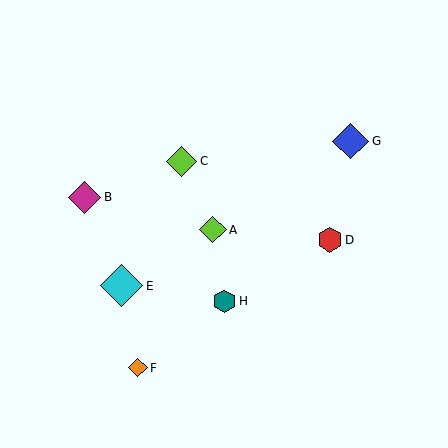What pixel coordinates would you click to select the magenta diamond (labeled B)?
Click at (85, 197) to select the magenta diamond B.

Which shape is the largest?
The cyan diamond (labeled E) is the largest.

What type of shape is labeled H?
Shape H is a teal hexagon.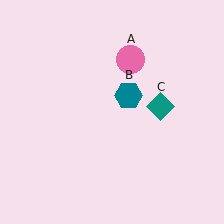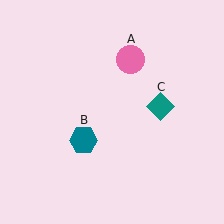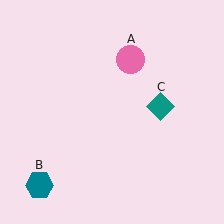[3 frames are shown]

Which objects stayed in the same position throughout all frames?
Pink circle (object A) and teal diamond (object C) remained stationary.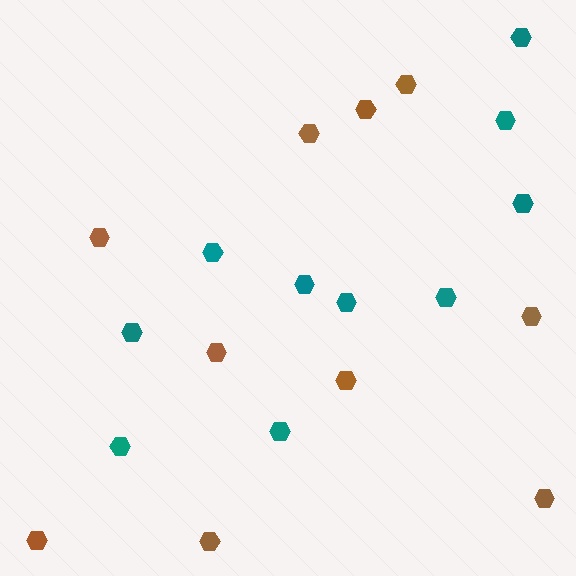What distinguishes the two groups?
There are 2 groups: one group of teal hexagons (10) and one group of brown hexagons (10).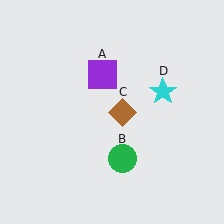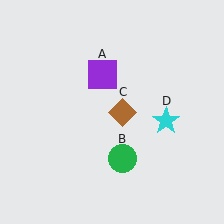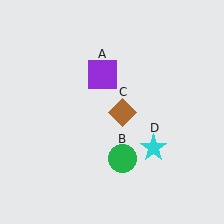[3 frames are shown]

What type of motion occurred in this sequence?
The cyan star (object D) rotated clockwise around the center of the scene.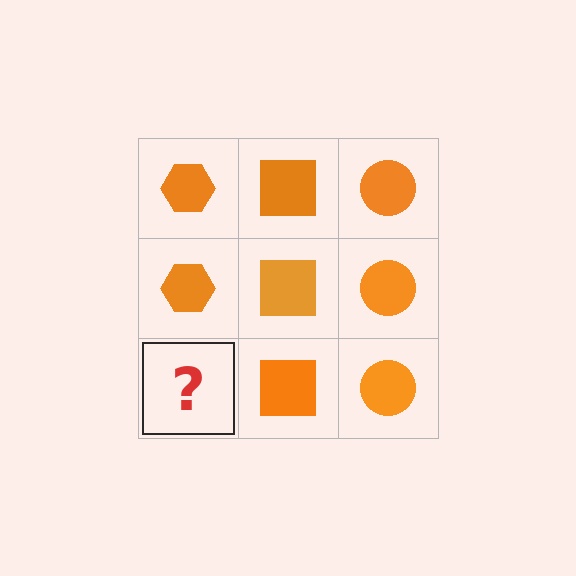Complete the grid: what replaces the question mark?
The question mark should be replaced with an orange hexagon.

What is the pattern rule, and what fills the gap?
The rule is that each column has a consistent shape. The gap should be filled with an orange hexagon.